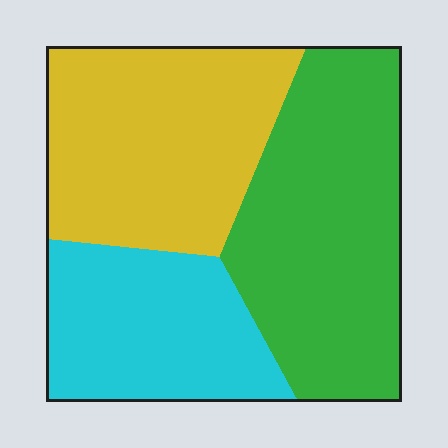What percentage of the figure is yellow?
Yellow covers roughly 35% of the figure.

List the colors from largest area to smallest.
From largest to smallest: green, yellow, cyan.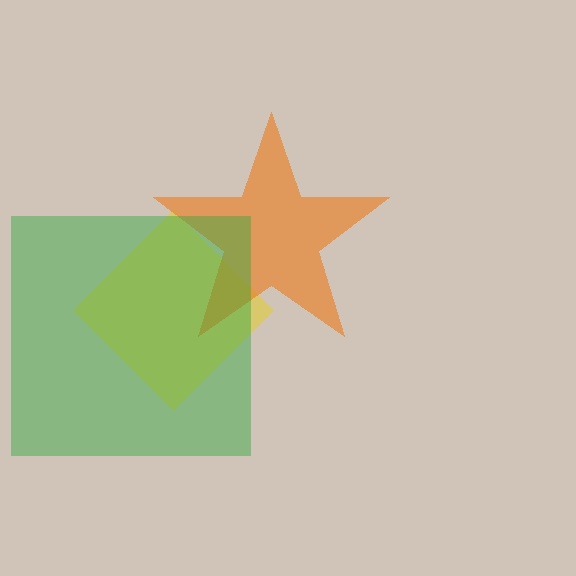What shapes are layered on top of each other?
The layered shapes are: a yellow diamond, an orange star, a green square.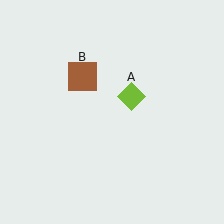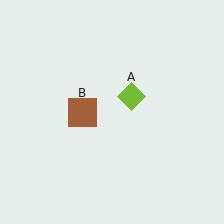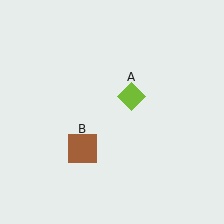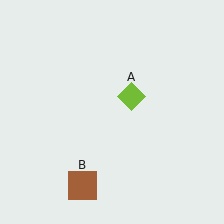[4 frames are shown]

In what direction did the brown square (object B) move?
The brown square (object B) moved down.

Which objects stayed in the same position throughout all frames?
Lime diamond (object A) remained stationary.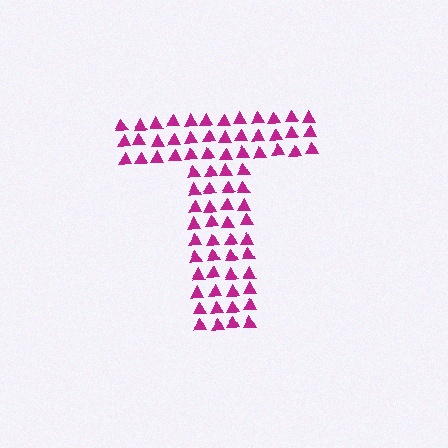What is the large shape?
The large shape is the letter T.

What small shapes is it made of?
It is made of small triangles.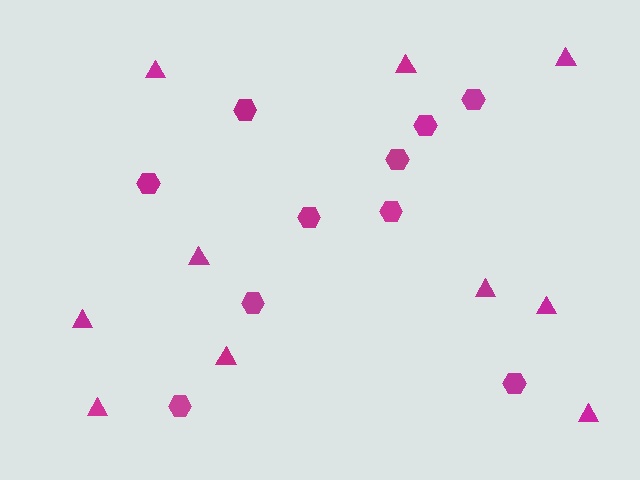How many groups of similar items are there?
There are 2 groups: one group of triangles (10) and one group of hexagons (10).